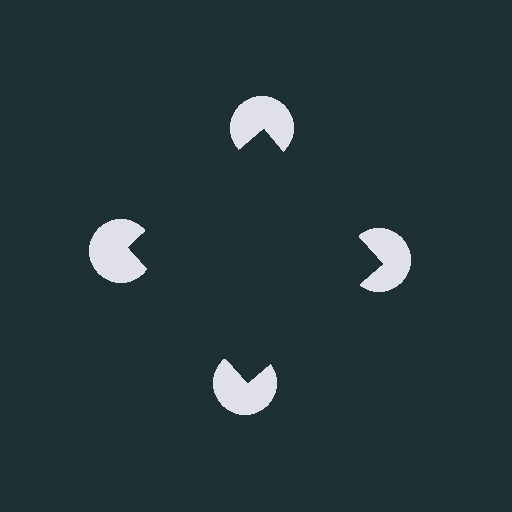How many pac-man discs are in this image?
There are 4 — one at each vertex of the illusory square.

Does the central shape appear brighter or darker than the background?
It typically appears slightly darker than the background, even though no actual brightness change is drawn.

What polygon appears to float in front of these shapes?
An illusory square — its edges are inferred from the aligned wedge cuts in the pac-man discs, not physically drawn.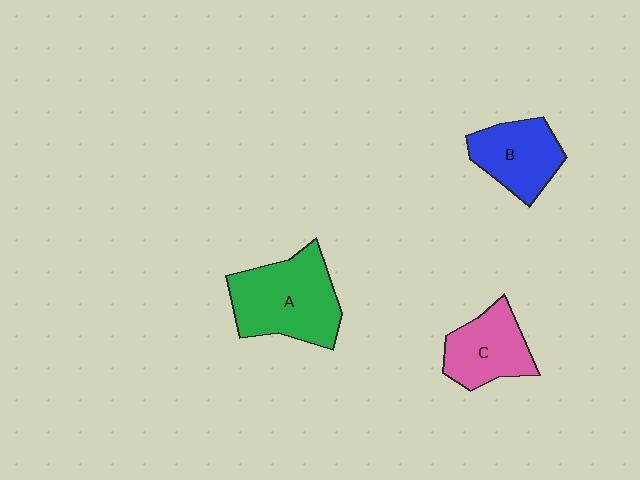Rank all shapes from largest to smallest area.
From largest to smallest: A (green), B (blue), C (pink).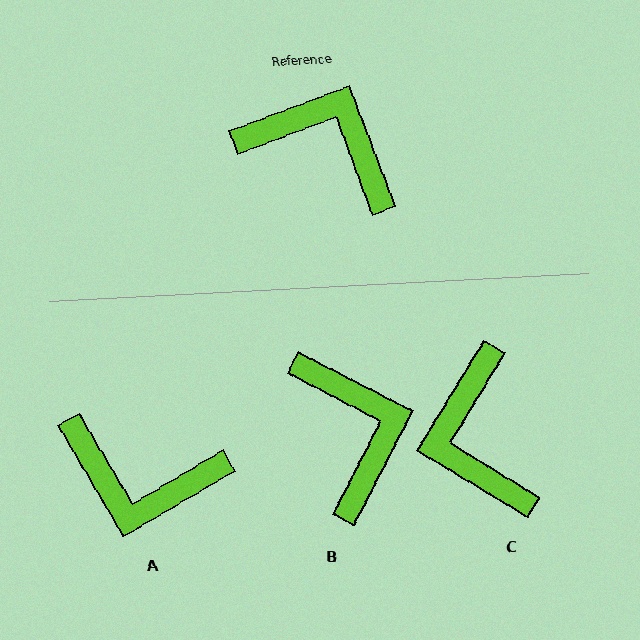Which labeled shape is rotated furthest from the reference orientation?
A, about 170 degrees away.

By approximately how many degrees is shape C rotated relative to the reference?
Approximately 128 degrees counter-clockwise.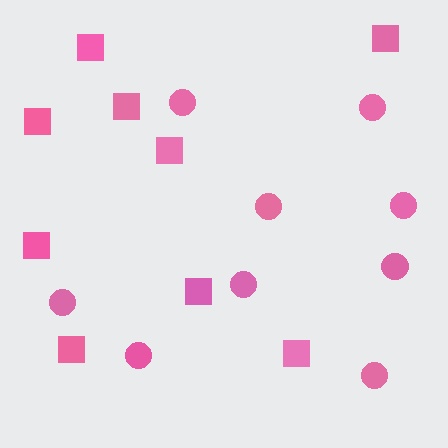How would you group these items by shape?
There are 2 groups: one group of circles (9) and one group of squares (9).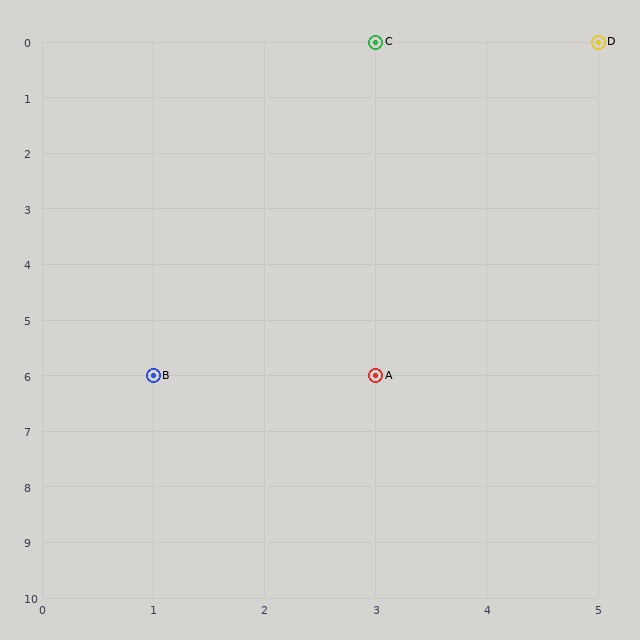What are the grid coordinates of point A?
Point A is at grid coordinates (3, 6).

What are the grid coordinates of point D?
Point D is at grid coordinates (5, 0).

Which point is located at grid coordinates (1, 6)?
Point B is at (1, 6).